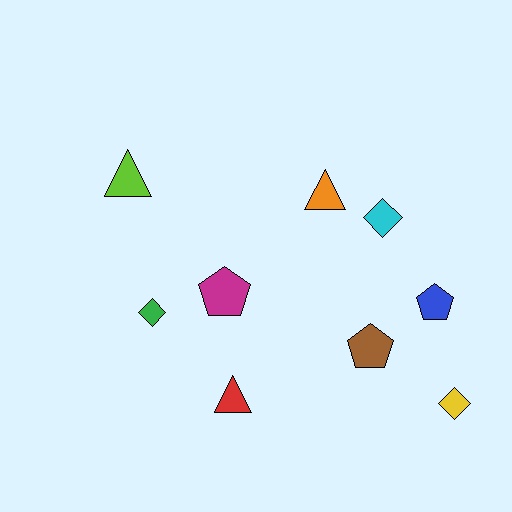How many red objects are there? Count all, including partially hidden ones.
There is 1 red object.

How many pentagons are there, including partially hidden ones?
There are 3 pentagons.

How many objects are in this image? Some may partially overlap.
There are 9 objects.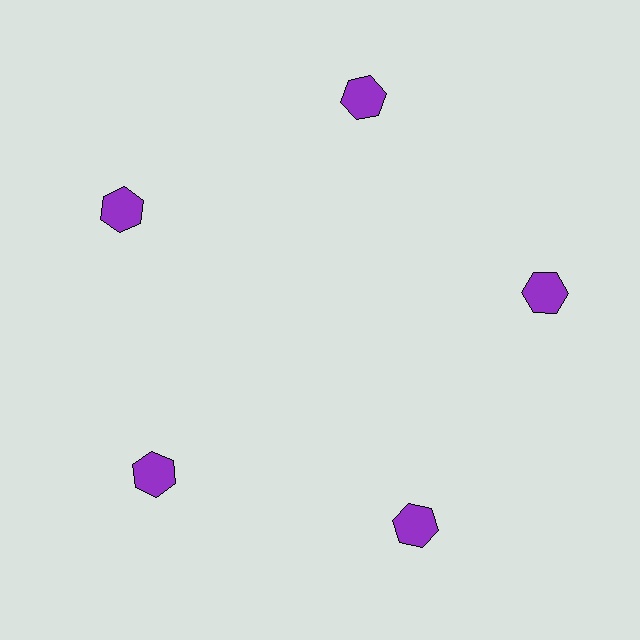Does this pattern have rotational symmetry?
Yes, this pattern has 5-fold rotational symmetry. It looks the same after rotating 72 degrees around the center.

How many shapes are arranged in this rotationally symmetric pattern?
There are 5 shapes, arranged in 5 groups of 1.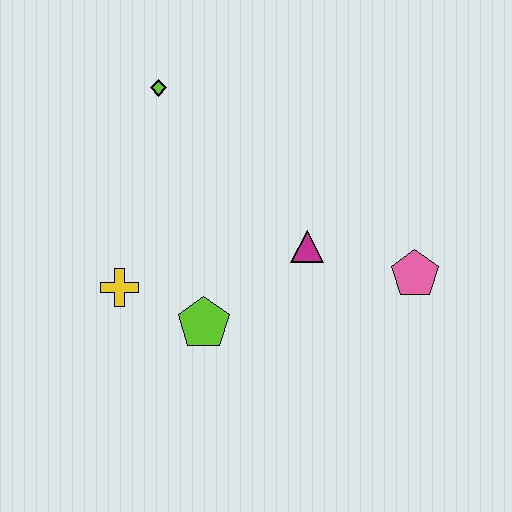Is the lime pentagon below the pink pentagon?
Yes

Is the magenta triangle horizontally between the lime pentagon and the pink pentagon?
Yes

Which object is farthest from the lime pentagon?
The lime diamond is farthest from the lime pentagon.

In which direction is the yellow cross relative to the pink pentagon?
The yellow cross is to the left of the pink pentagon.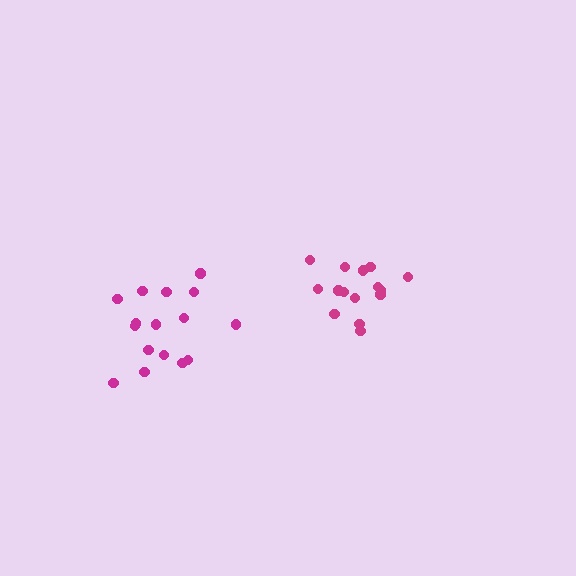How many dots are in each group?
Group 1: 16 dots, Group 2: 15 dots (31 total).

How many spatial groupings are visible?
There are 2 spatial groupings.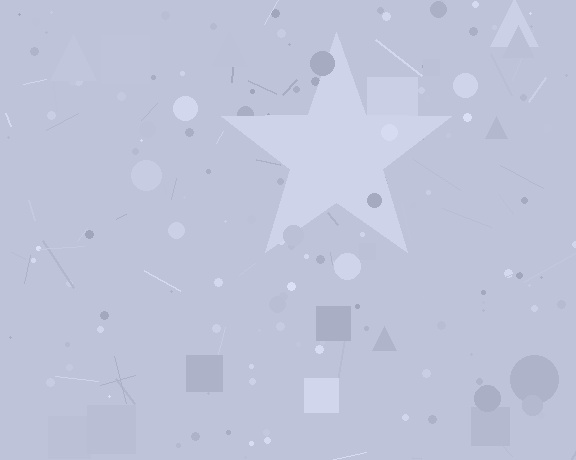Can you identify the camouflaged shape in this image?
The camouflaged shape is a star.